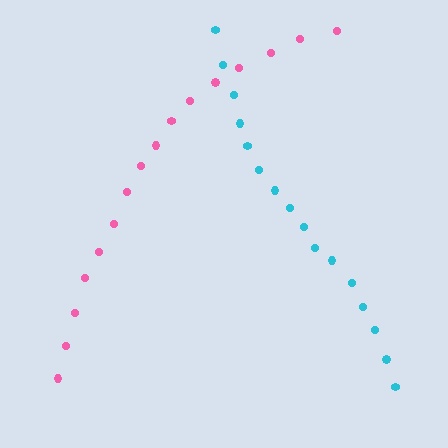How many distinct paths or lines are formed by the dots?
There are 2 distinct paths.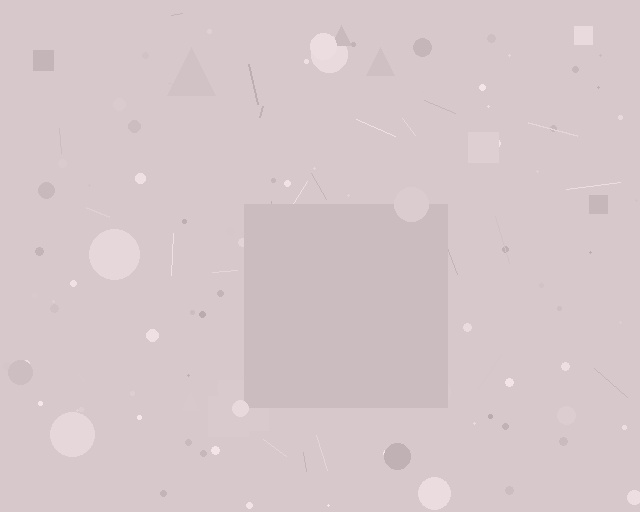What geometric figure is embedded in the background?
A square is embedded in the background.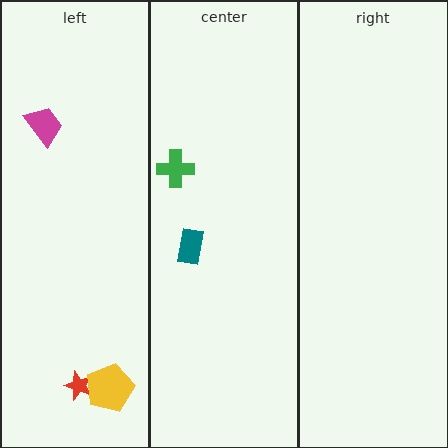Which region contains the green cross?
The center region.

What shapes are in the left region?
The red star, the yellow pentagon, the magenta trapezoid.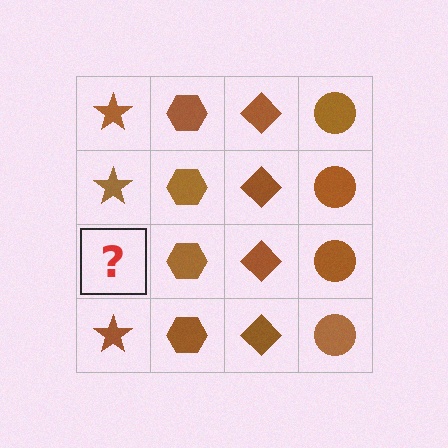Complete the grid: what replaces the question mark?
The question mark should be replaced with a brown star.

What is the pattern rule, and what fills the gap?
The rule is that each column has a consistent shape. The gap should be filled with a brown star.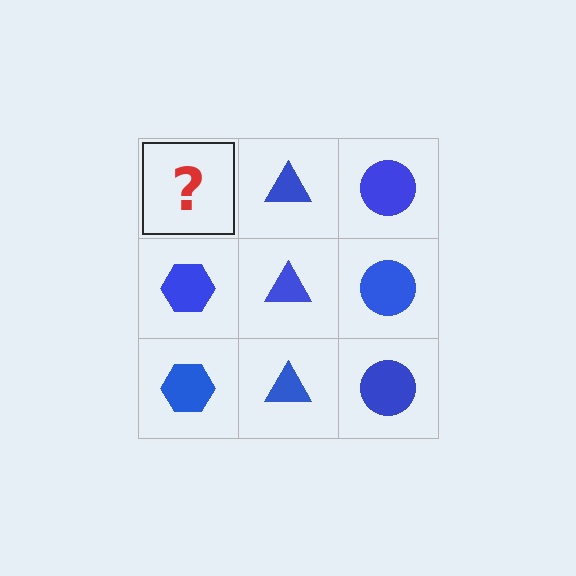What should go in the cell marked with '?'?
The missing cell should contain a blue hexagon.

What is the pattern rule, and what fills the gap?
The rule is that each column has a consistent shape. The gap should be filled with a blue hexagon.